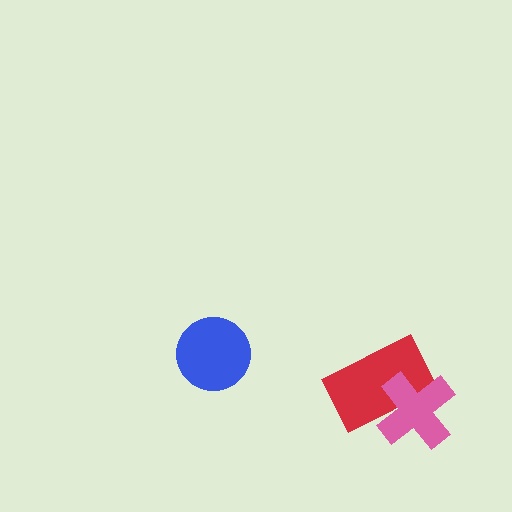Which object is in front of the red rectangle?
The pink cross is in front of the red rectangle.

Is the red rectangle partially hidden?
Yes, it is partially covered by another shape.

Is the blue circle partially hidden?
No, no other shape covers it.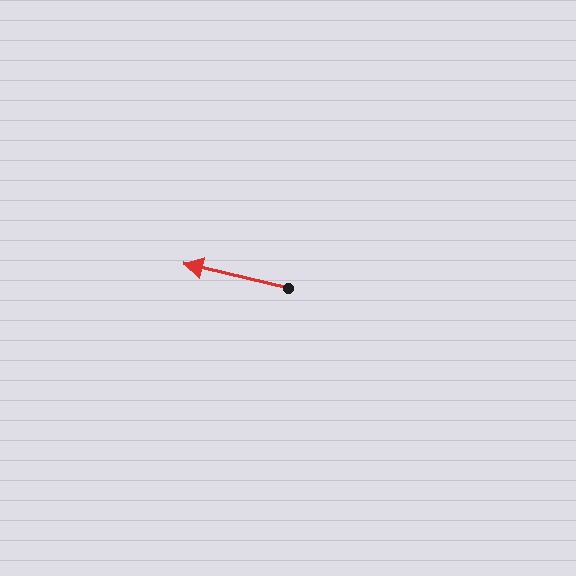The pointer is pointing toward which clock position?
Roughly 9 o'clock.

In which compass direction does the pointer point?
West.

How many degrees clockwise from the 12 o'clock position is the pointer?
Approximately 283 degrees.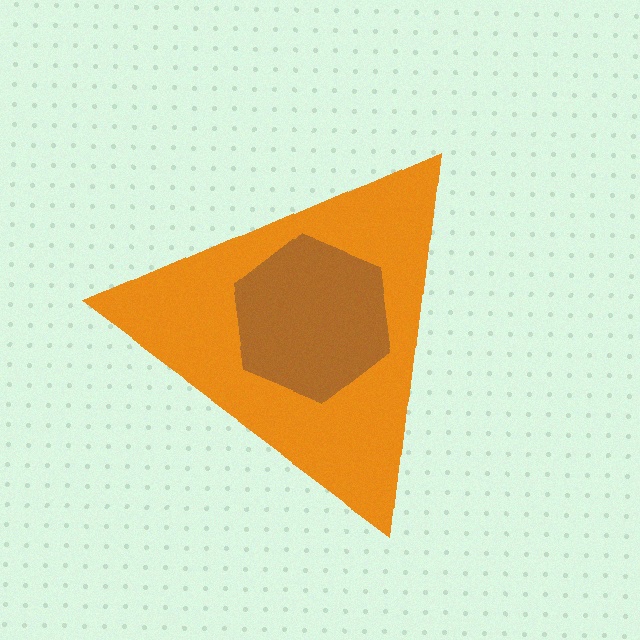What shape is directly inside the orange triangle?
The brown hexagon.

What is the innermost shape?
The brown hexagon.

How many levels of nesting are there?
2.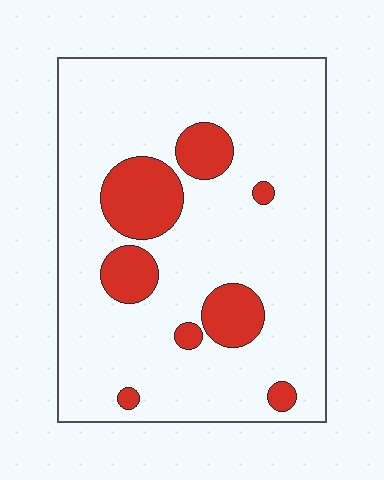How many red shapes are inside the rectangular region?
8.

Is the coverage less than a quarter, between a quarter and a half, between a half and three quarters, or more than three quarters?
Less than a quarter.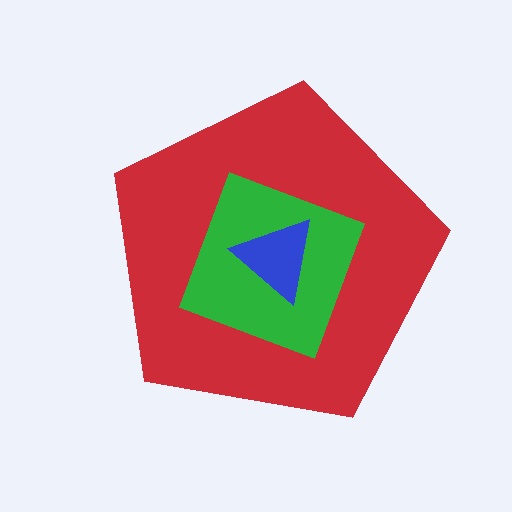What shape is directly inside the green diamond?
The blue triangle.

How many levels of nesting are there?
3.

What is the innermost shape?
The blue triangle.